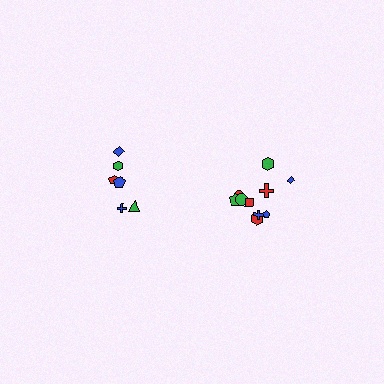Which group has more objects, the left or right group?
The right group.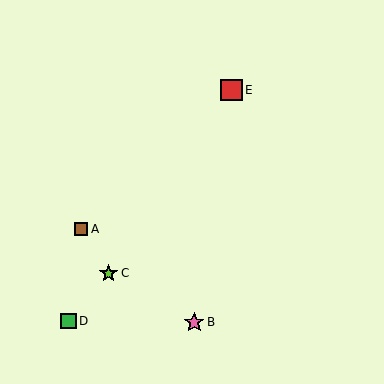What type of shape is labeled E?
Shape E is a red square.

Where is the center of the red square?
The center of the red square is at (232, 90).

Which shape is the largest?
The red square (labeled E) is the largest.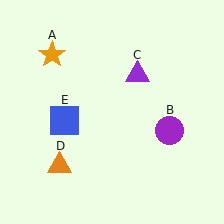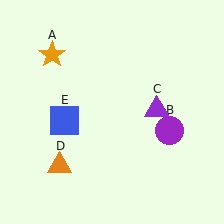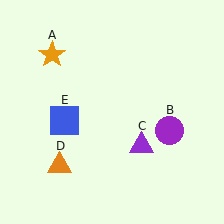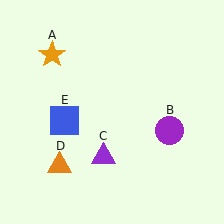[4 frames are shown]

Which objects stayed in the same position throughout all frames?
Orange star (object A) and purple circle (object B) and orange triangle (object D) and blue square (object E) remained stationary.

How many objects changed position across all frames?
1 object changed position: purple triangle (object C).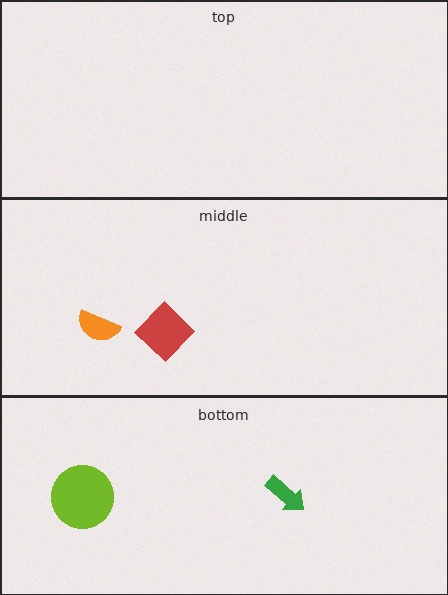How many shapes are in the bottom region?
2.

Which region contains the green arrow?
The bottom region.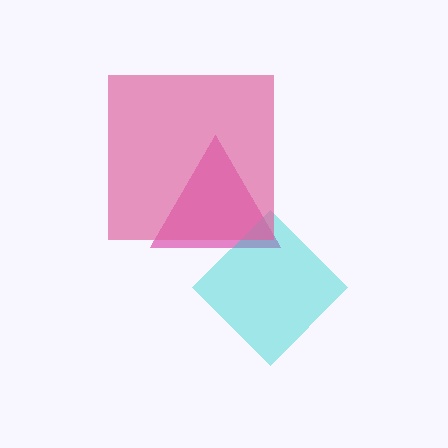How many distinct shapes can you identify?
There are 3 distinct shapes: a magenta triangle, a cyan diamond, a pink square.